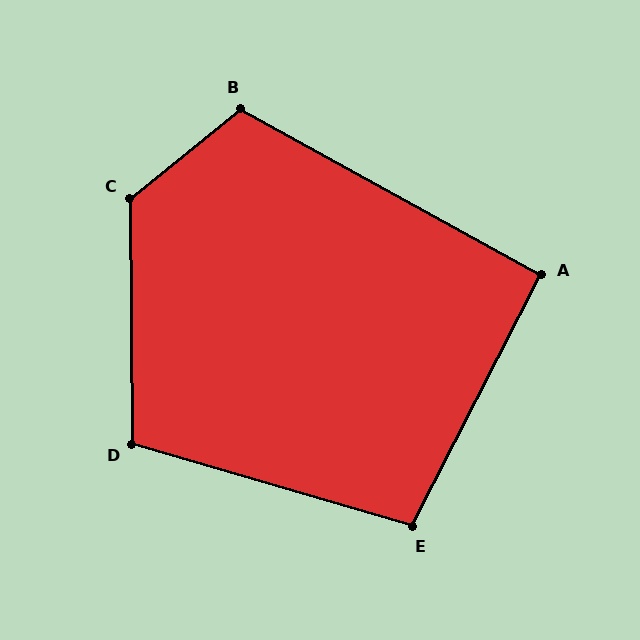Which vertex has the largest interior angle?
C, at approximately 129 degrees.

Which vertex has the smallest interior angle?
A, at approximately 92 degrees.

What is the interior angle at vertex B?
Approximately 112 degrees (obtuse).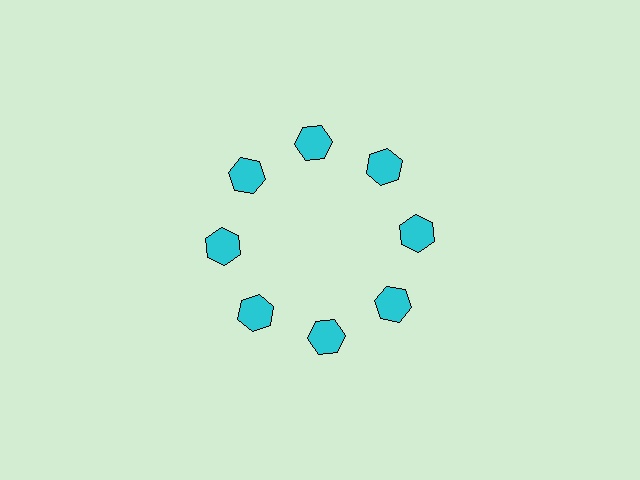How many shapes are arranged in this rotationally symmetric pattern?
There are 8 shapes, arranged in 8 groups of 1.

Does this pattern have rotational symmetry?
Yes, this pattern has 8-fold rotational symmetry. It looks the same after rotating 45 degrees around the center.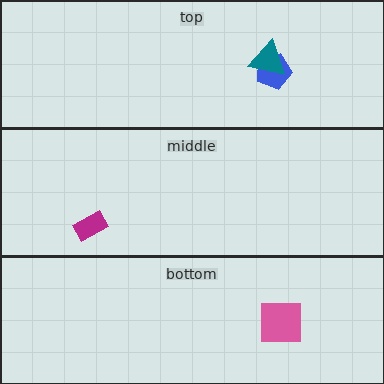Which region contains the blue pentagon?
The top region.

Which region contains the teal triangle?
The top region.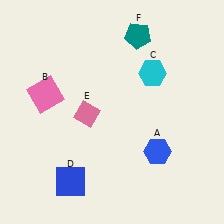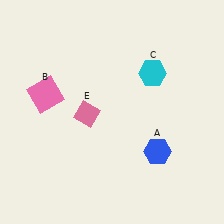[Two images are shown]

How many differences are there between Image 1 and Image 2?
There are 2 differences between the two images.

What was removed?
The blue square (D), the teal pentagon (F) were removed in Image 2.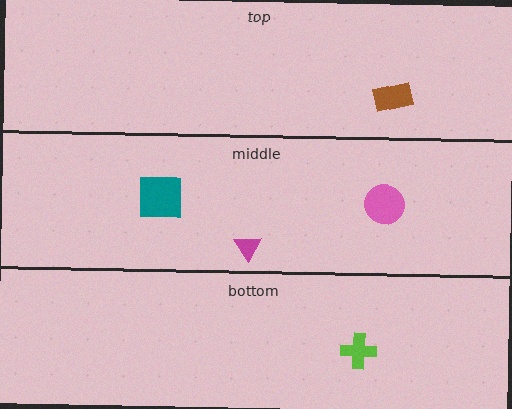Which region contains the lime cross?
The bottom region.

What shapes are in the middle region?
The teal square, the magenta triangle, the pink circle.